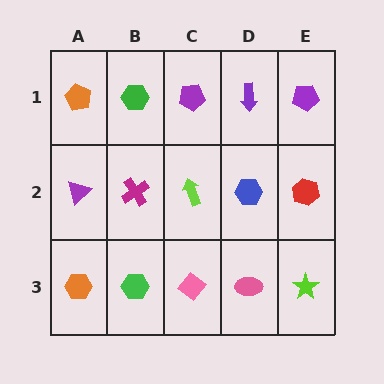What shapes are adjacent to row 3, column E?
A red hexagon (row 2, column E), a pink ellipse (row 3, column D).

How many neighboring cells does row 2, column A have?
3.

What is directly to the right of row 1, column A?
A green hexagon.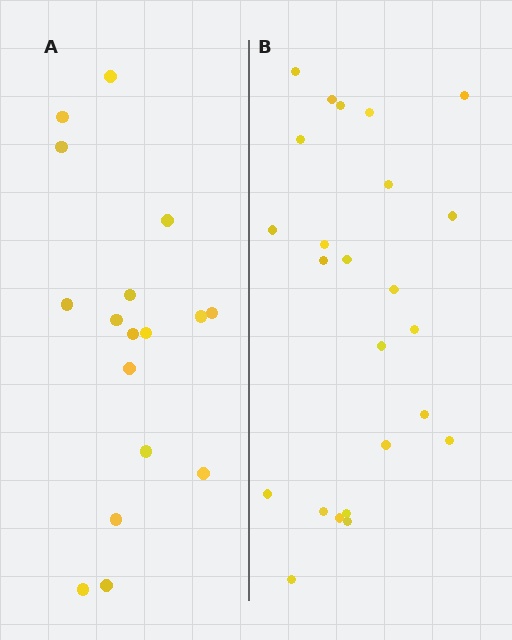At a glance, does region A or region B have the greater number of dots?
Region B (the right region) has more dots.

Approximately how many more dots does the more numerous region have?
Region B has roughly 8 or so more dots than region A.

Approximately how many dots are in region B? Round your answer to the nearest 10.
About 20 dots. (The exact count is 24, which rounds to 20.)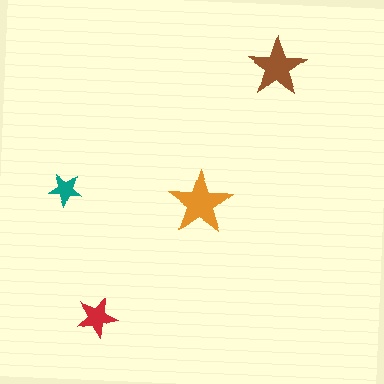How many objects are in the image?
There are 4 objects in the image.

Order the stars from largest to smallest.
the orange one, the brown one, the red one, the teal one.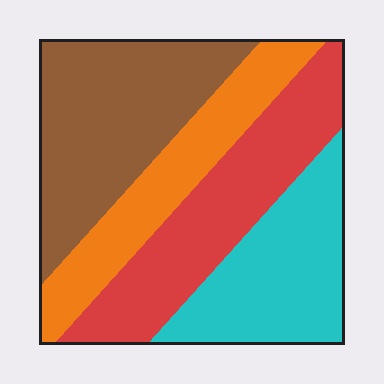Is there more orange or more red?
Red.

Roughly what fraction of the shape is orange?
Orange covers about 20% of the shape.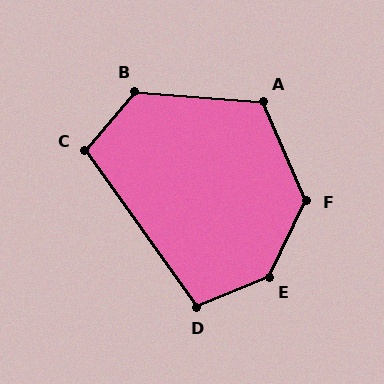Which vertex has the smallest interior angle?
D, at approximately 103 degrees.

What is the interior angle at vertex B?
Approximately 126 degrees (obtuse).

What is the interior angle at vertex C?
Approximately 104 degrees (obtuse).